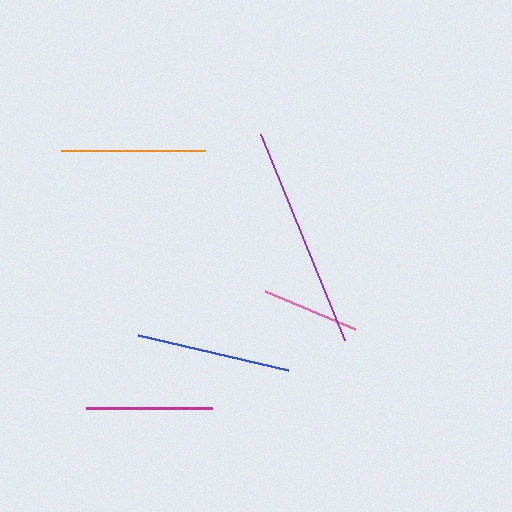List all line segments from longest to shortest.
From longest to shortest: purple, blue, orange, magenta, pink.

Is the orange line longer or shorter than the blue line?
The blue line is longer than the orange line.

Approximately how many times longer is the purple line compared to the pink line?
The purple line is approximately 2.3 times the length of the pink line.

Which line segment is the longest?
The purple line is the longest at approximately 223 pixels.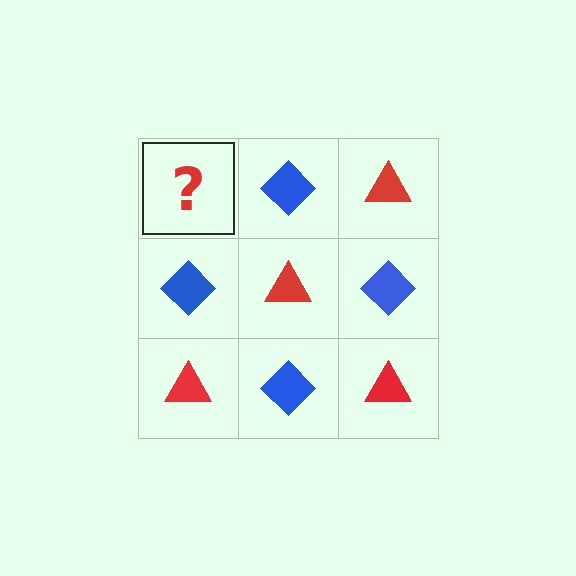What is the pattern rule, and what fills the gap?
The rule is that it alternates red triangle and blue diamond in a checkerboard pattern. The gap should be filled with a red triangle.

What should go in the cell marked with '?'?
The missing cell should contain a red triangle.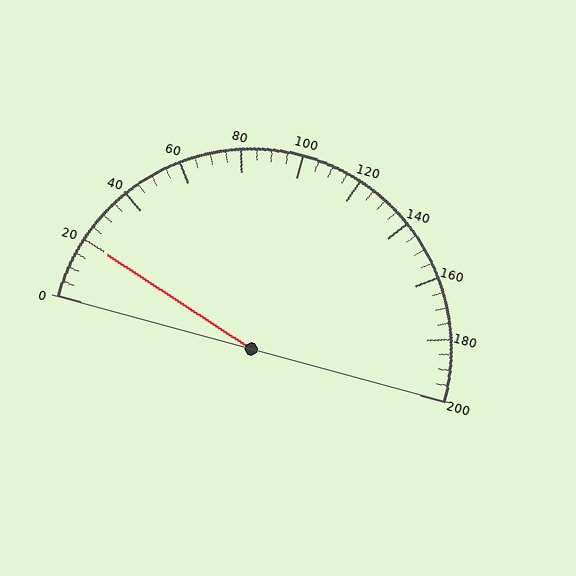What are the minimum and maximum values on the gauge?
The gauge ranges from 0 to 200.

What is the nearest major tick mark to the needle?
The nearest major tick mark is 20.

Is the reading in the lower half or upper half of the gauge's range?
The reading is in the lower half of the range (0 to 200).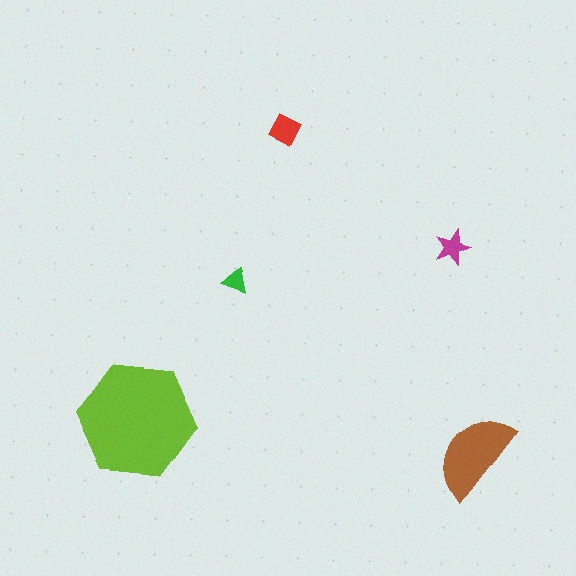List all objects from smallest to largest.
The green triangle, the magenta star, the red diamond, the brown semicircle, the lime hexagon.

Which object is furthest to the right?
The brown semicircle is rightmost.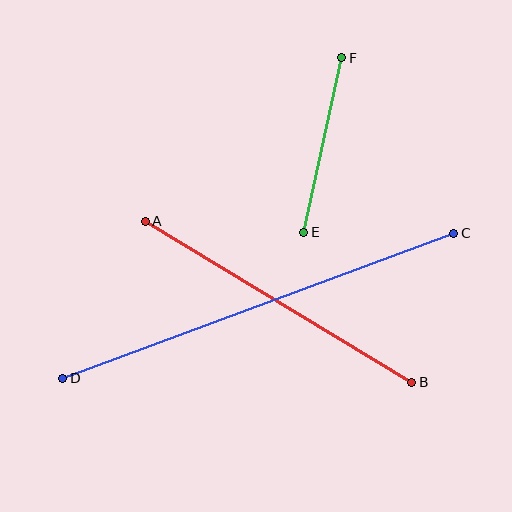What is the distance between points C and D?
The distance is approximately 417 pixels.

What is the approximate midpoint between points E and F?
The midpoint is at approximately (323, 145) pixels.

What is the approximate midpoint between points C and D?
The midpoint is at approximately (258, 306) pixels.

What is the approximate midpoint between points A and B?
The midpoint is at approximately (278, 302) pixels.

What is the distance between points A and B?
The distance is approximately 311 pixels.